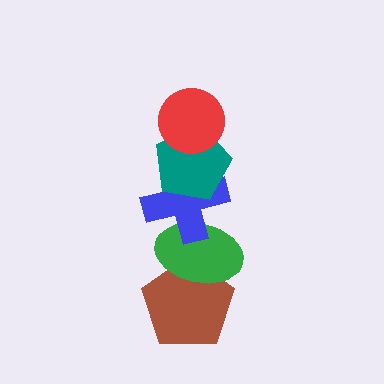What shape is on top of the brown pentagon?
The green ellipse is on top of the brown pentagon.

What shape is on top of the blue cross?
The teal pentagon is on top of the blue cross.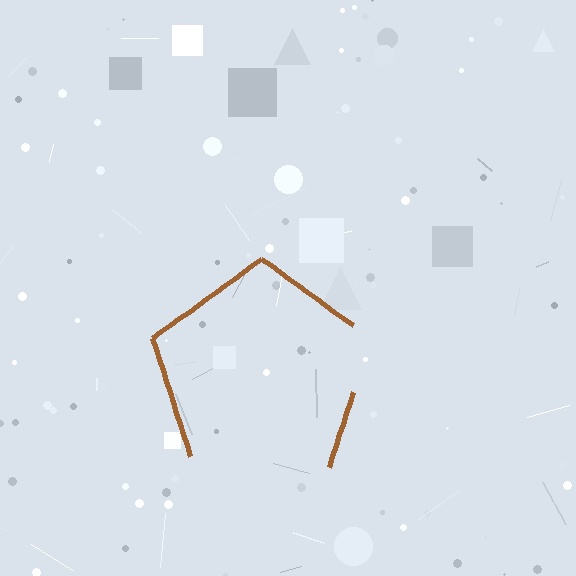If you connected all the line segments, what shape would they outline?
They would outline a pentagon.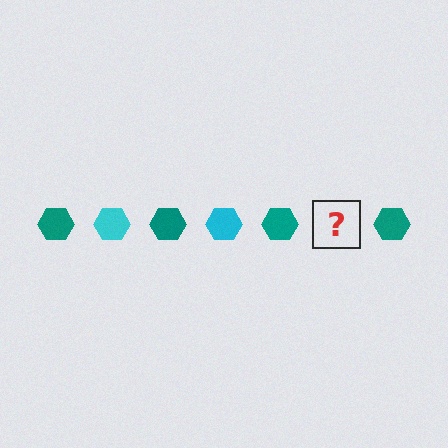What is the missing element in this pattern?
The missing element is a cyan hexagon.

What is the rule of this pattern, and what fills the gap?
The rule is that the pattern cycles through teal, cyan hexagons. The gap should be filled with a cyan hexagon.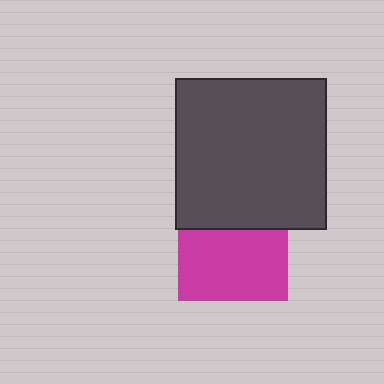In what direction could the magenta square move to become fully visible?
The magenta square could move down. That would shift it out from behind the dark gray square entirely.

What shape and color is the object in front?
The object in front is a dark gray square.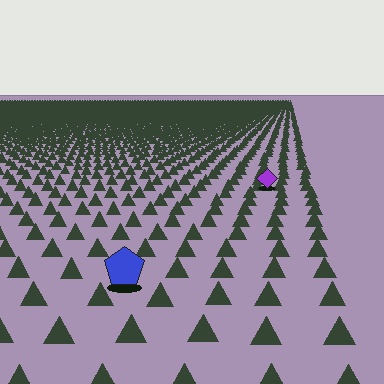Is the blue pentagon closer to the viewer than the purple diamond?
Yes. The blue pentagon is closer — you can tell from the texture gradient: the ground texture is coarser near it.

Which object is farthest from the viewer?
The purple diamond is farthest from the viewer. It appears smaller and the ground texture around it is denser.